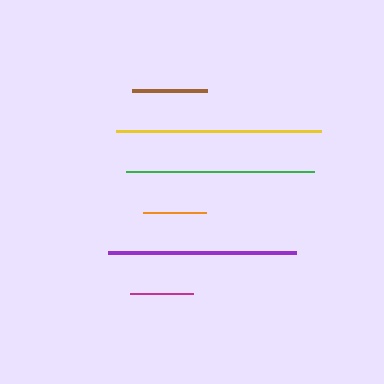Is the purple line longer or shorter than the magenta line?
The purple line is longer than the magenta line.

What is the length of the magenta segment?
The magenta segment is approximately 63 pixels long.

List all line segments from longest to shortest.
From longest to shortest: yellow, purple, green, brown, magenta, orange.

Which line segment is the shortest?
The orange line is the shortest at approximately 62 pixels.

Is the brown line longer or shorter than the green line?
The green line is longer than the brown line.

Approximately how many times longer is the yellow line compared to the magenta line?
The yellow line is approximately 3.2 times the length of the magenta line.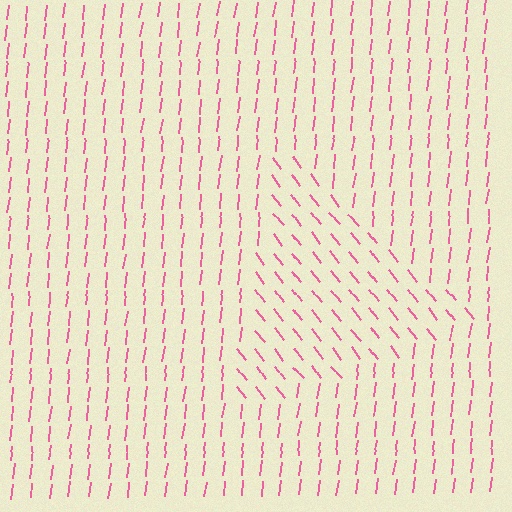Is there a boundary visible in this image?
Yes, there is a texture boundary formed by a change in line orientation.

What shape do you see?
I see a triangle.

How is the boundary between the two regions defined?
The boundary is defined purely by a change in line orientation (approximately 45 degrees difference). All lines are the same color and thickness.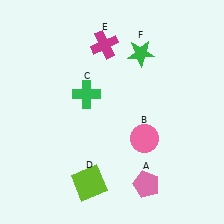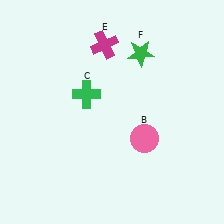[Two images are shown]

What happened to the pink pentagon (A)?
The pink pentagon (A) was removed in Image 2. It was in the bottom-right area of Image 1.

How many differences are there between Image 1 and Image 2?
There are 2 differences between the two images.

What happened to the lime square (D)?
The lime square (D) was removed in Image 2. It was in the bottom-left area of Image 1.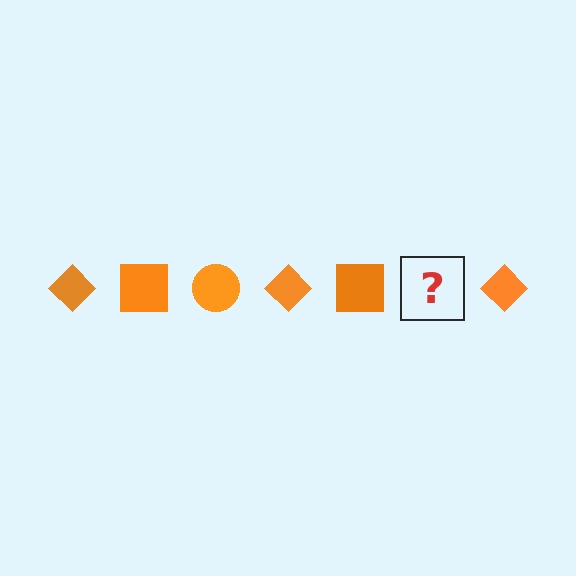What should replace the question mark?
The question mark should be replaced with an orange circle.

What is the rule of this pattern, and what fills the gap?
The rule is that the pattern cycles through diamond, square, circle shapes in orange. The gap should be filled with an orange circle.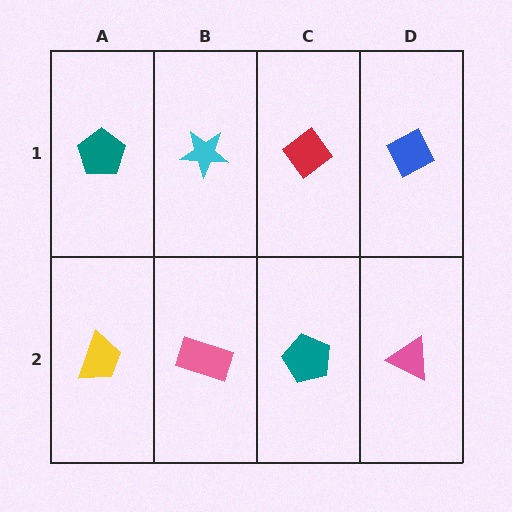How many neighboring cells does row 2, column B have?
3.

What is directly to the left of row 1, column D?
A red diamond.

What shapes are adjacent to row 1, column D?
A pink triangle (row 2, column D), a red diamond (row 1, column C).